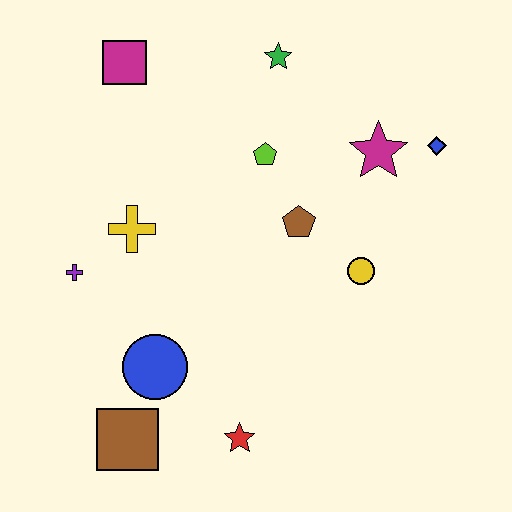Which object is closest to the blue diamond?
The magenta star is closest to the blue diamond.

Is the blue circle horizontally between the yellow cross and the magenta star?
Yes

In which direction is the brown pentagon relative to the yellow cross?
The brown pentagon is to the right of the yellow cross.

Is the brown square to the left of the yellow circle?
Yes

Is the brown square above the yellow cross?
No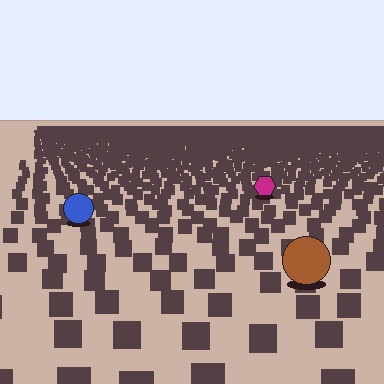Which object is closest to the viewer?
The brown circle is closest. The texture marks near it are larger and more spread out.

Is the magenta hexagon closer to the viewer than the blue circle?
No. The blue circle is closer — you can tell from the texture gradient: the ground texture is coarser near it.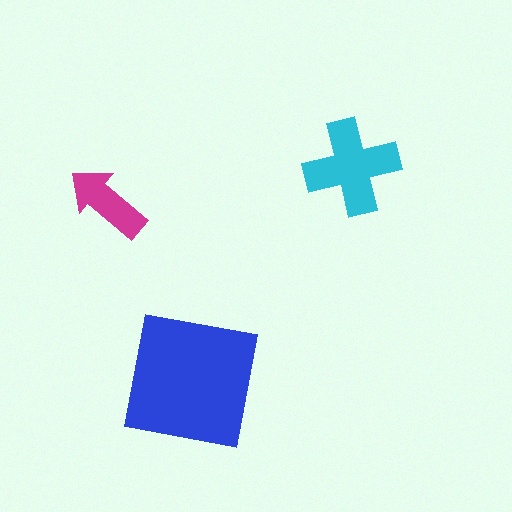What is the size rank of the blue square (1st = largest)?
1st.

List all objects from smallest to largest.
The magenta arrow, the cyan cross, the blue square.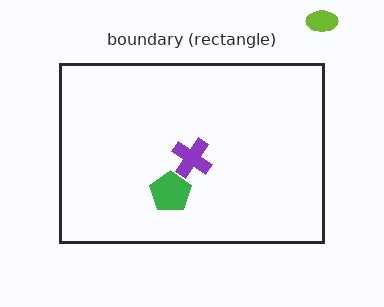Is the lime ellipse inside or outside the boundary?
Outside.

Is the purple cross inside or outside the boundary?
Inside.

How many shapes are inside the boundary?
2 inside, 1 outside.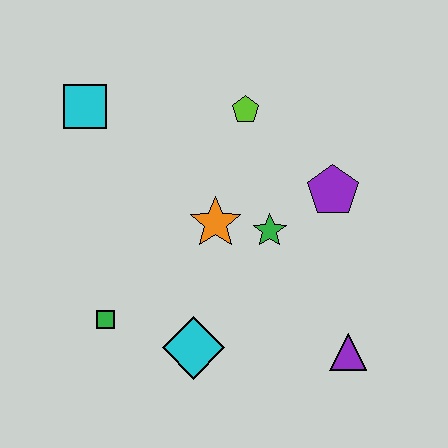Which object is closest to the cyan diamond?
The green square is closest to the cyan diamond.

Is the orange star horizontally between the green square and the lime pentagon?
Yes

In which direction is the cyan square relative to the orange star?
The cyan square is to the left of the orange star.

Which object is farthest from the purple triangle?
The cyan square is farthest from the purple triangle.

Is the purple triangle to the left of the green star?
No